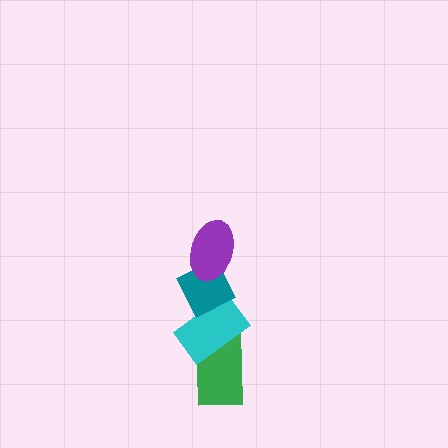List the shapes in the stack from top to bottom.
From top to bottom: the purple ellipse, the teal diamond, the cyan rectangle, the green rectangle.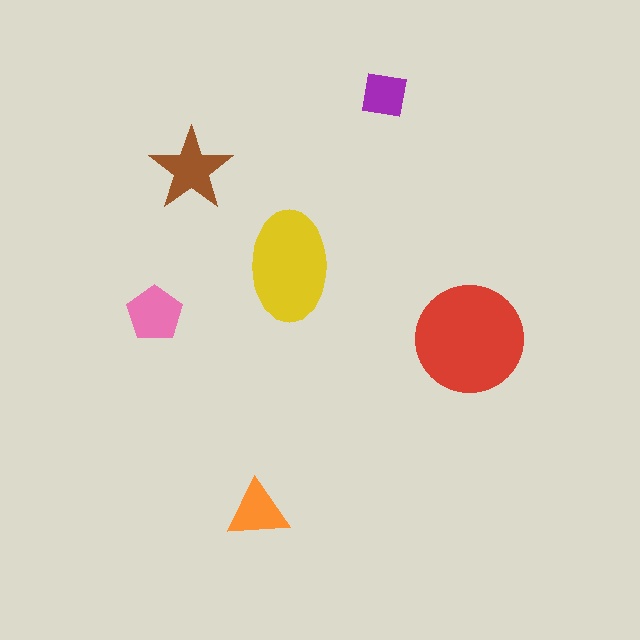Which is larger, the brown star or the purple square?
The brown star.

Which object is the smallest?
The purple square.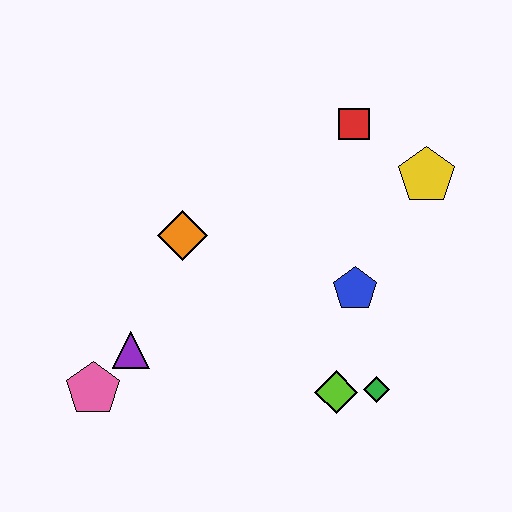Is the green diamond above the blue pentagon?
No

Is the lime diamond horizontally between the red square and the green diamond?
No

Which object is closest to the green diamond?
The lime diamond is closest to the green diamond.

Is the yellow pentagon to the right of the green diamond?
Yes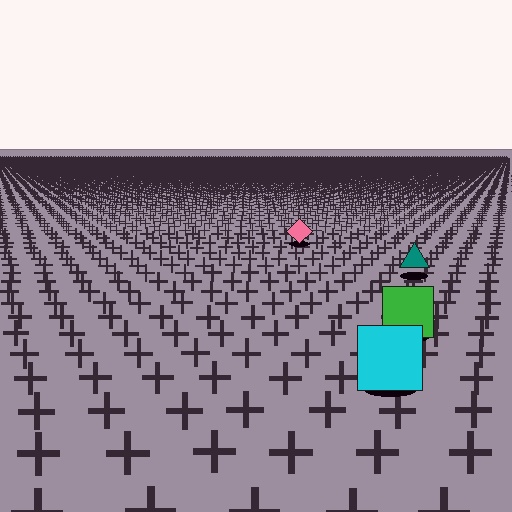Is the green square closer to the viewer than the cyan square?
No. The cyan square is closer — you can tell from the texture gradient: the ground texture is coarser near it.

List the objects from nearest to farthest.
From nearest to farthest: the cyan square, the green square, the teal triangle, the pink diamond.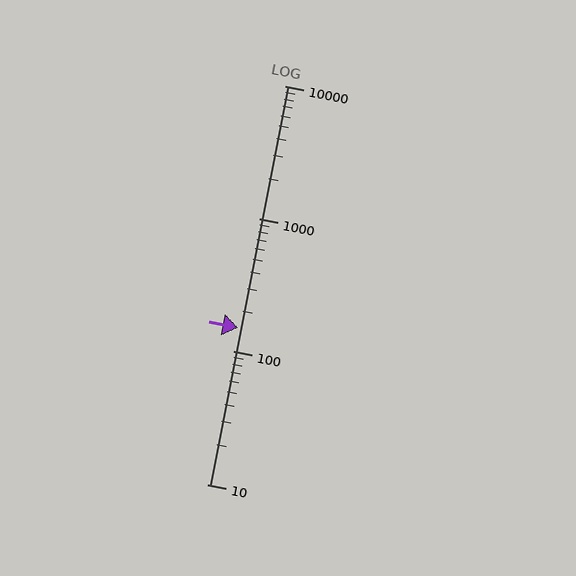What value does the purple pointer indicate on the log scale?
The pointer indicates approximately 150.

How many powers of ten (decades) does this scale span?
The scale spans 3 decades, from 10 to 10000.